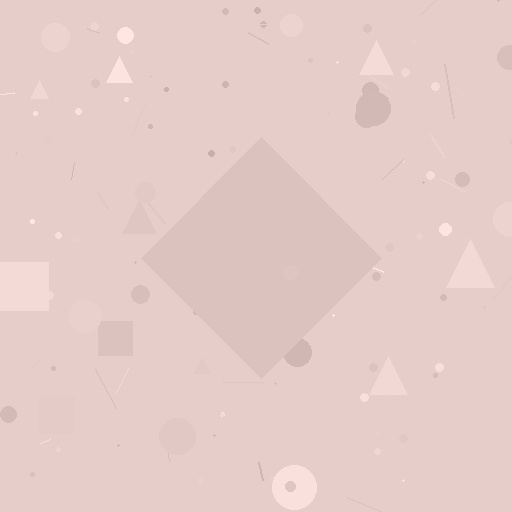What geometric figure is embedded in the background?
A diamond is embedded in the background.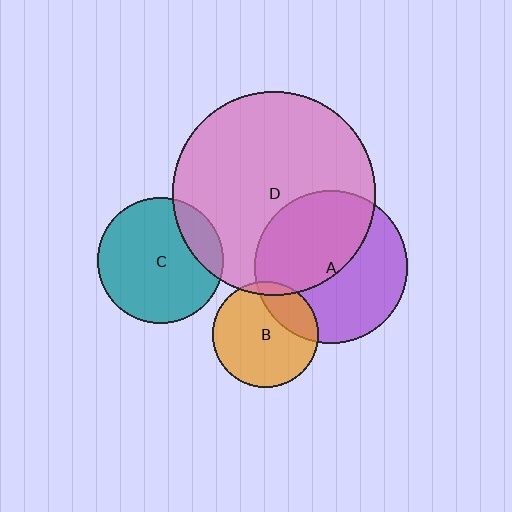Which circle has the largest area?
Circle D (pink).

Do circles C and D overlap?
Yes.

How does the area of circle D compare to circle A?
Approximately 1.8 times.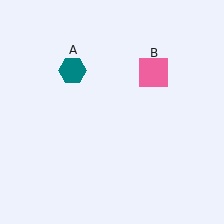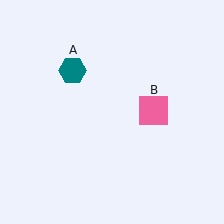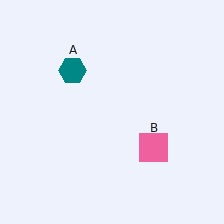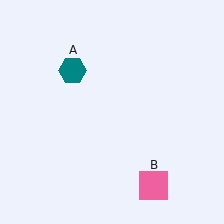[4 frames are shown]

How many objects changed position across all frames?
1 object changed position: pink square (object B).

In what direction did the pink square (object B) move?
The pink square (object B) moved down.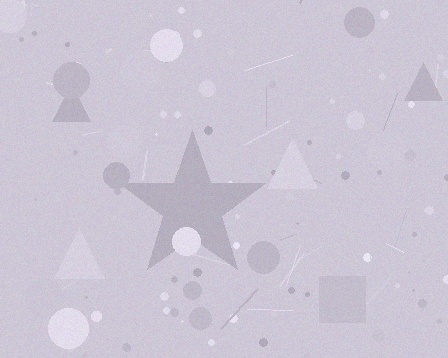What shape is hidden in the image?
A star is hidden in the image.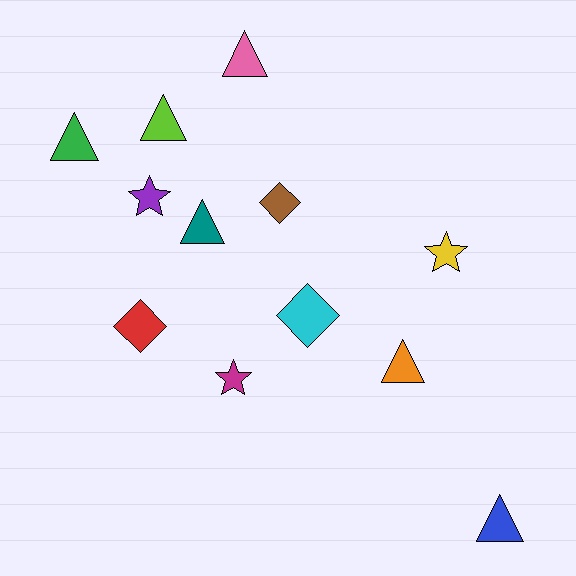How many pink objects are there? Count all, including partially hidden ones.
There is 1 pink object.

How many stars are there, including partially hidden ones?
There are 3 stars.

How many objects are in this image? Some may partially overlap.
There are 12 objects.